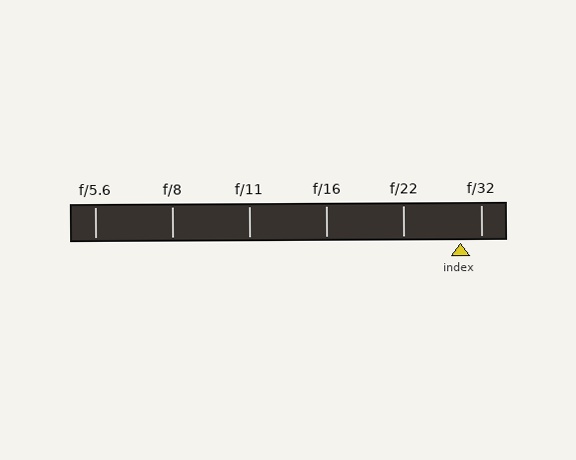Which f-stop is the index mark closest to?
The index mark is closest to f/32.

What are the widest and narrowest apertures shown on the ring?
The widest aperture shown is f/5.6 and the narrowest is f/32.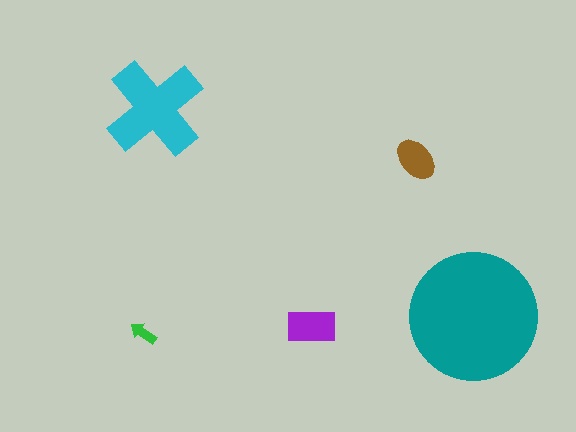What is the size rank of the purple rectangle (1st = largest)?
3rd.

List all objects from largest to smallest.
The teal circle, the cyan cross, the purple rectangle, the brown ellipse, the green arrow.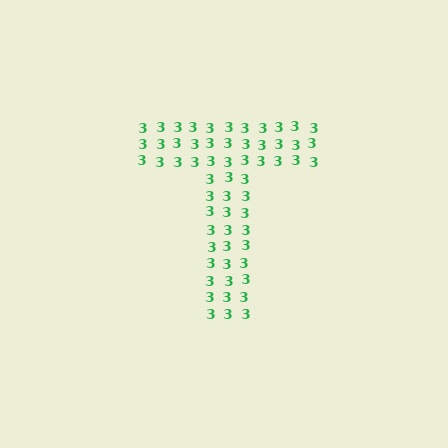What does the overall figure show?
The overall figure shows the letter T.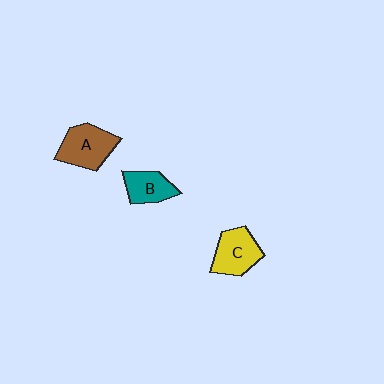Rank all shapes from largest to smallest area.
From largest to smallest: A (brown), C (yellow), B (teal).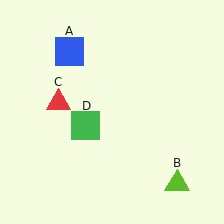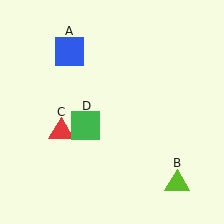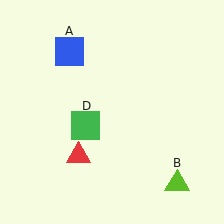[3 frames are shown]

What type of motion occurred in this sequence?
The red triangle (object C) rotated counterclockwise around the center of the scene.